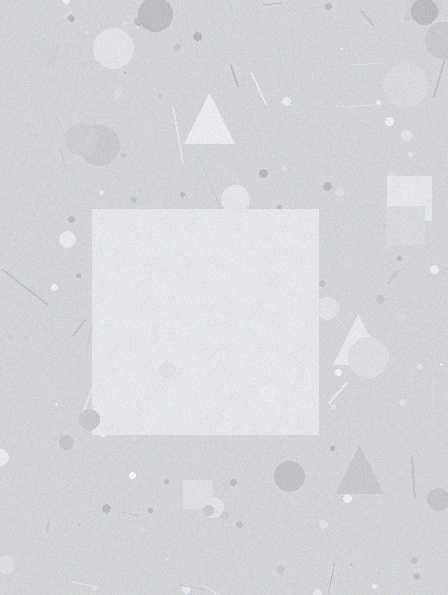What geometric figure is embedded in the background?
A square is embedded in the background.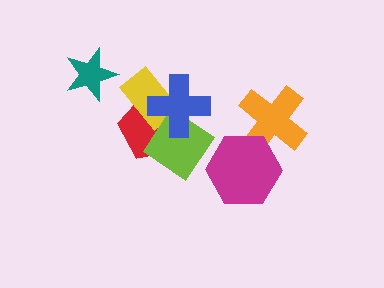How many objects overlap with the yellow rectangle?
3 objects overlap with the yellow rectangle.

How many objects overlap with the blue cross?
3 objects overlap with the blue cross.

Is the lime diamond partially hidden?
Yes, it is partially covered by another shape.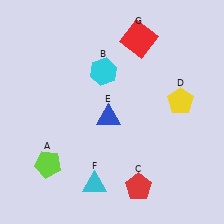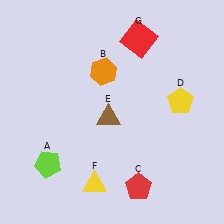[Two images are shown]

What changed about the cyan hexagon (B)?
In Image 1, B is cyan. In Image 2, it changed to orange.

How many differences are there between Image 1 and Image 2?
There are 3 differences between the two images.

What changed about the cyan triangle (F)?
In Image 1, F is cyan. In Image 2, it changed to yellow.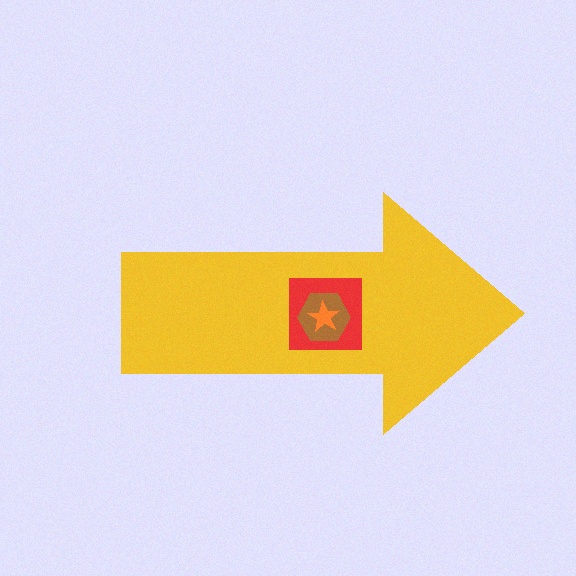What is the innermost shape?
The orange star.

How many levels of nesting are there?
4.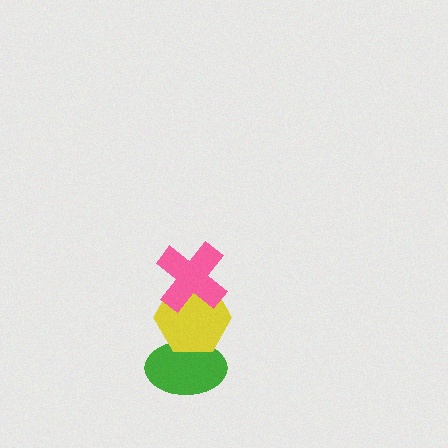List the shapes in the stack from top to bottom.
From top to bottom: the pink cross, the yellow hexagon, the green ellipse.